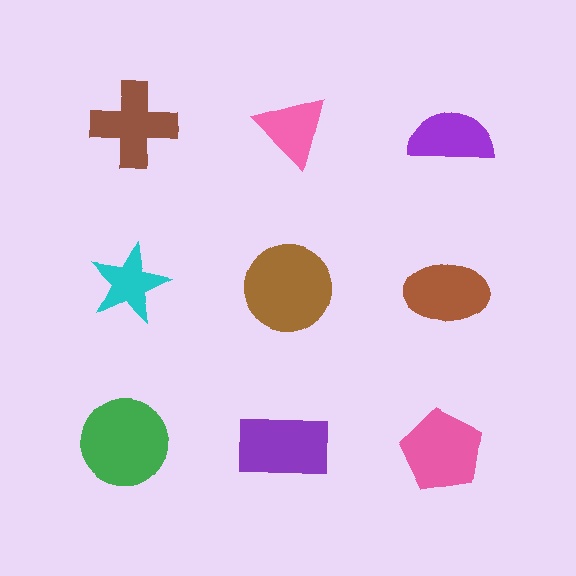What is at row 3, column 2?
A purple rectangle.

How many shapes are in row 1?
3 shapes.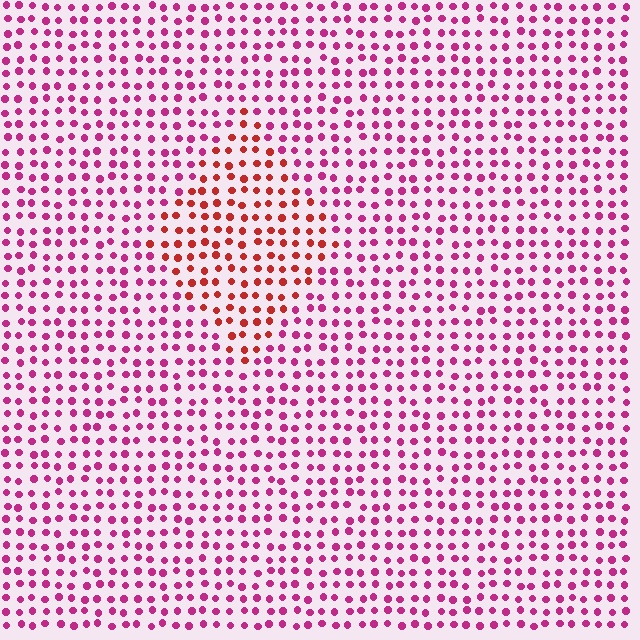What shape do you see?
I see a diamond.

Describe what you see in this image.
The image is filled with small magenta elements in a uniform arrangement. A diamond-shaped region is visible where the elements are tinted to a slightly different hue, forming a subtle color boundary.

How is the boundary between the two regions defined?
The boundary is defined purely by a slight shift in hue (about 38 degrees). Spacing, size, and orientation are identical on both sides.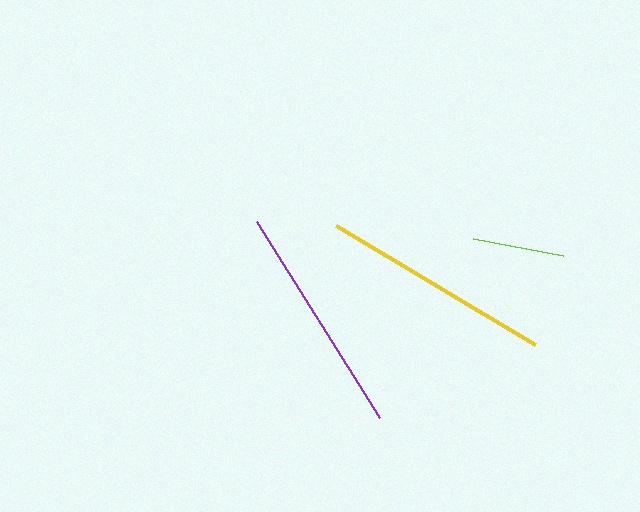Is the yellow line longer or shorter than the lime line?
The yellow line is longer than the lime line.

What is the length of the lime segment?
The lime segment is approximately 93 pixels long.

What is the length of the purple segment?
The purple segment is approximately 231 pixels long.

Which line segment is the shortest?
The lime line is the shortest at approximately 93 pixels.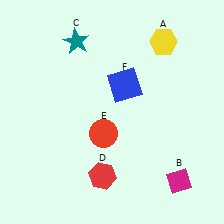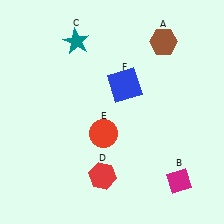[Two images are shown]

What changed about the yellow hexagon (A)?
In Image 1, A is yellow. In Image 2, it changed to brown.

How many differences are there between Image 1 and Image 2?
There is 1 difference between the two images.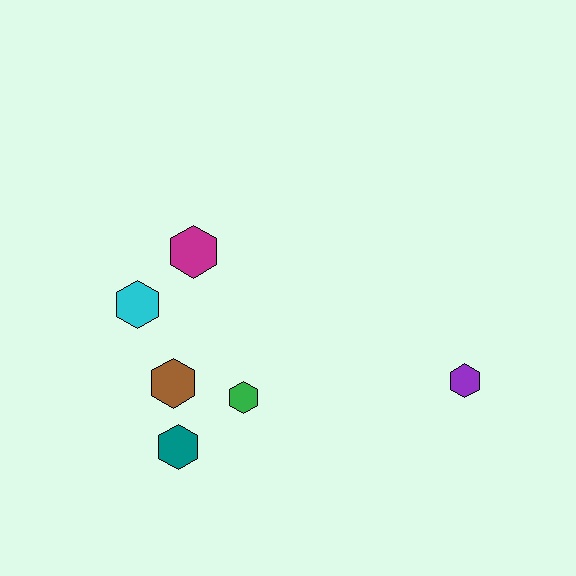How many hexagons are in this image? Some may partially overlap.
There are 6 hexagons.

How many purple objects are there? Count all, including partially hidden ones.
There is 1 purple object.